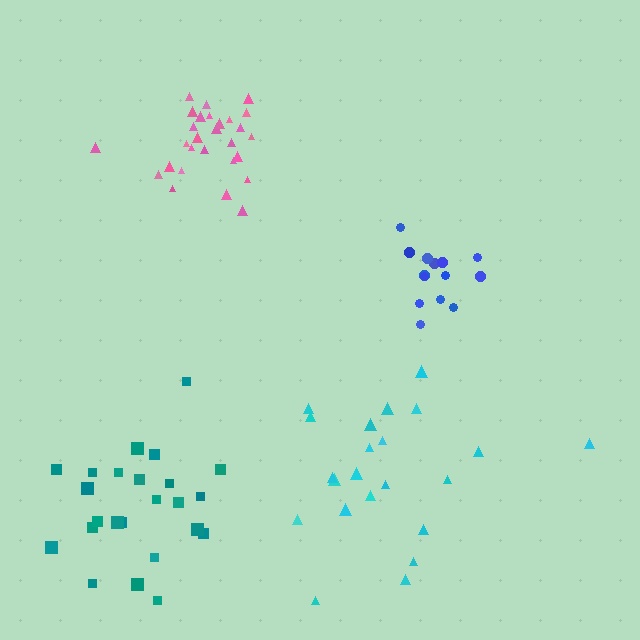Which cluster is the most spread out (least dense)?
Cyan.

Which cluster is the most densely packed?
Pink.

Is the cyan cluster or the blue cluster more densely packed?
Blue.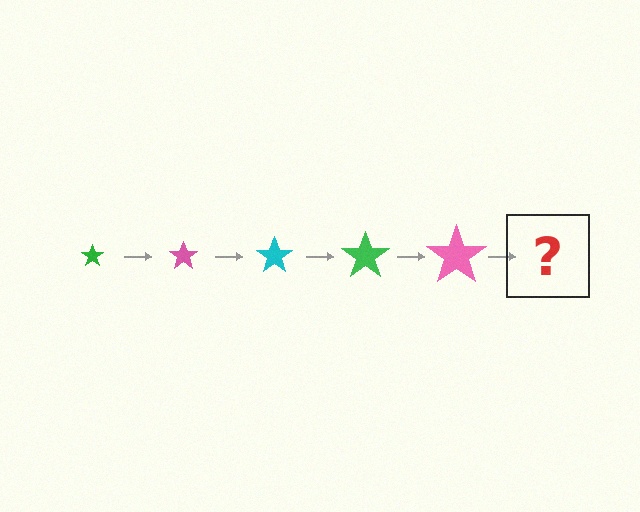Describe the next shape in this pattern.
It should be a cyan star, larger than the previous one.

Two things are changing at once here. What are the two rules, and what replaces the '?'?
The two rules are that the star grows larger each step and the color cycles through green, pink, and cyan. The '?' should be a cyan star, larger than the previous one.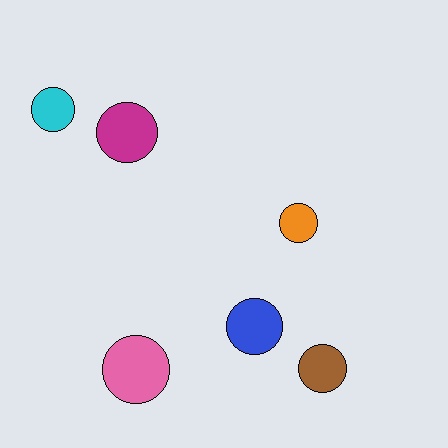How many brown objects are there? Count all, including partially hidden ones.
There is 1 brown object.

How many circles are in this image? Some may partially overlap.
There are 6 circles.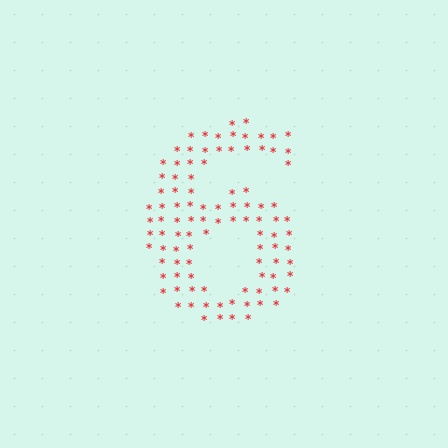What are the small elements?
The small elements are asterisks.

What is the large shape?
The large shape is the digit 6.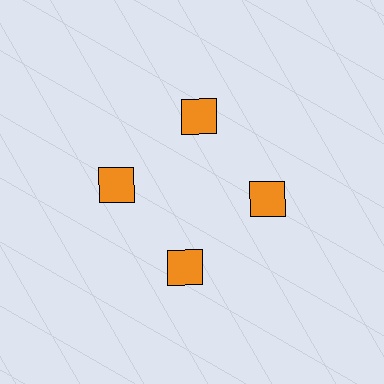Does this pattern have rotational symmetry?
Yes, this pattern has 4-fold rotational symmetry. It looks the same after rotating 90 degrees around the center.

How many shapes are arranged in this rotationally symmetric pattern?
There are 4 shapes, arranged in 4 groups of 1.